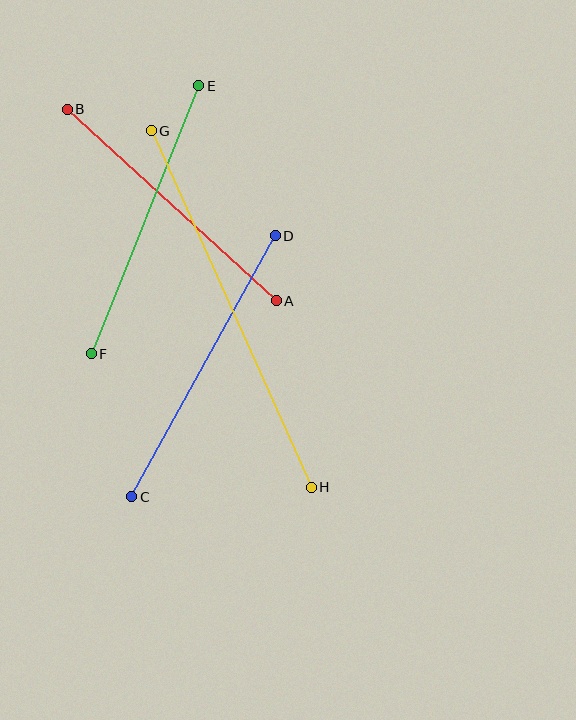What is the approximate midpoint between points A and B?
The midpoint is at approximately (172, 205) pixels.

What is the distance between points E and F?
The distance is approximately 289 pixels.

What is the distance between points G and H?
The distance is approximately 391 pixels.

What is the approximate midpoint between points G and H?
The midpoint is at approximately (231, 309) pixels.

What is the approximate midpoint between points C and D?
The midpoint is at approximately (204, 366) pixels.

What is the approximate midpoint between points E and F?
The midpoint is at approximately (145, 220) pixels.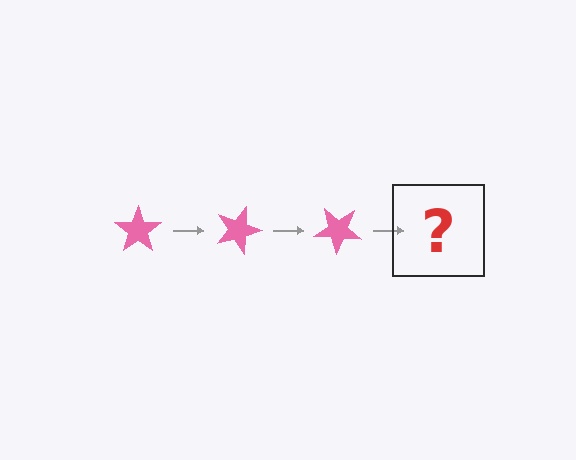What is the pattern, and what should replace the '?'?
The pattern is that the star rotates 20 degrees each step. The '?' should be a pink star rotated 60 degrees.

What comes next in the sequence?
The next element should be a pink star rotated 60 degrees.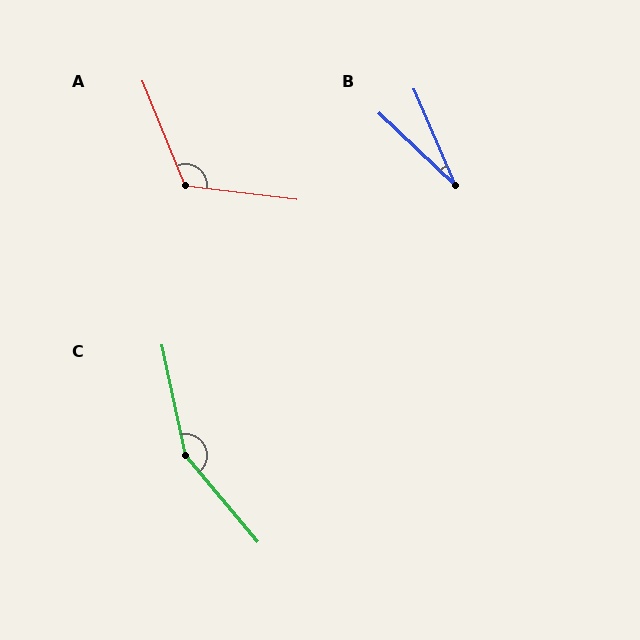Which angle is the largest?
C, at approximately 152 degrees.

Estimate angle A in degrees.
Approximately 119 degrees.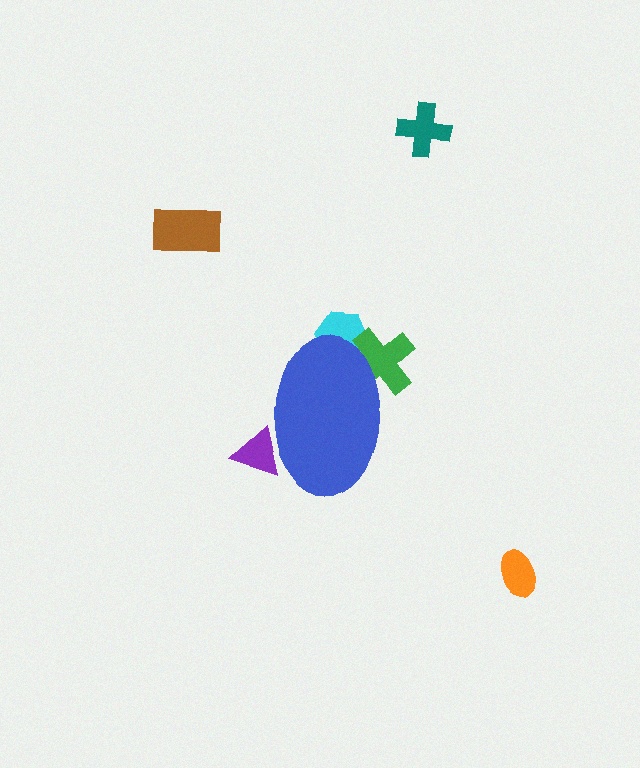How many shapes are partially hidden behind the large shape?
3 shapes are partially hidden.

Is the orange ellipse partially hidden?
No, the orange ellipse is fully visible.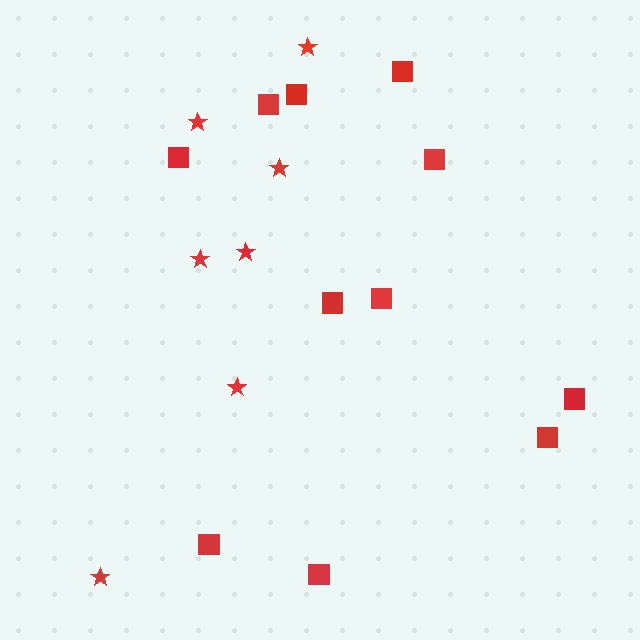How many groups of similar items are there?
There are 2 groups: one group of squares (11) and one group of stars (7).